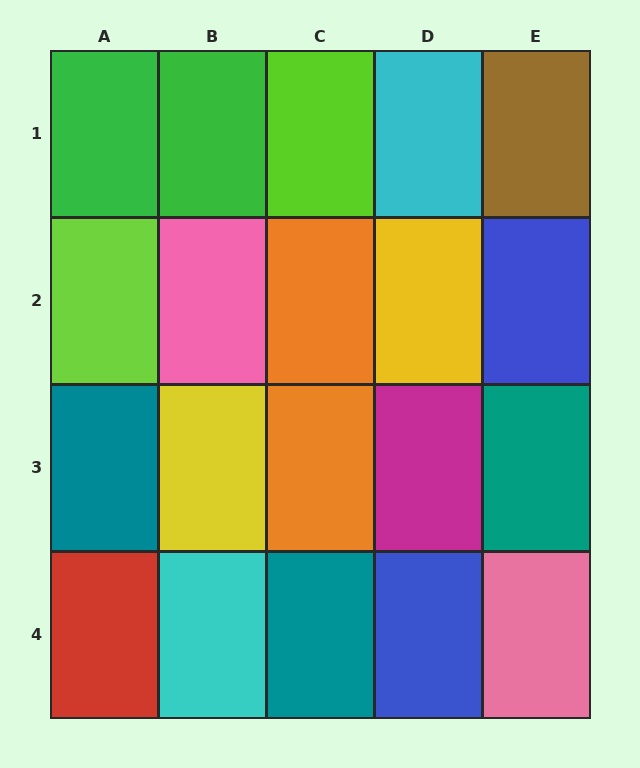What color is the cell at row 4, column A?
Red.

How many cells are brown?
1 cell is brown.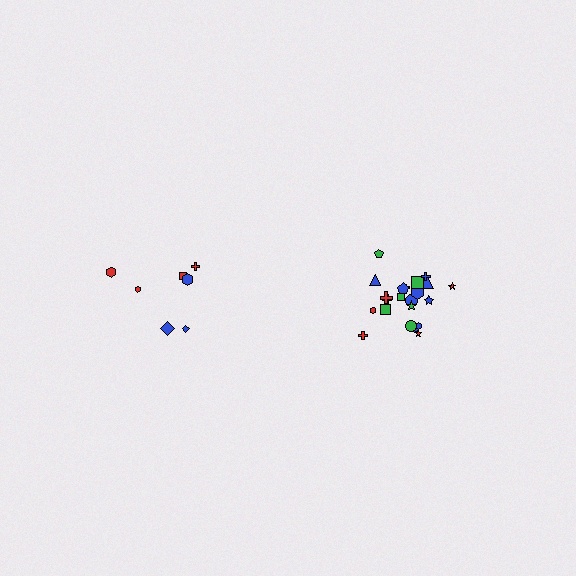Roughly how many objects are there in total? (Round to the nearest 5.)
Roughly 30 objects in total.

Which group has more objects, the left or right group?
The right group.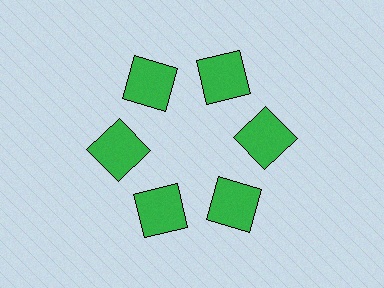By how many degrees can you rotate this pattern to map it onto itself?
The pattern maps onto itself every 60 degrees of rotation.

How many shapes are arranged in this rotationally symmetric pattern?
There are 6 shapes, arranged in 6 groups of 1.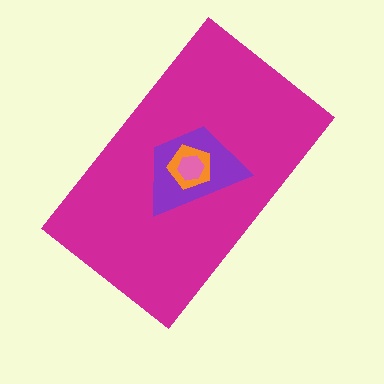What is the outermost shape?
The magenta rectangle.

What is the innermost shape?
The pink hexagon.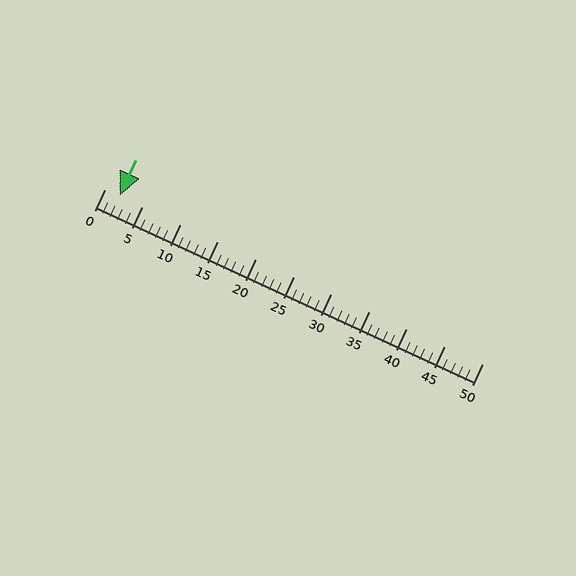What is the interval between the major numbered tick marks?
The major tick marks are spaced 5 units apart.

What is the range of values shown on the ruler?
The ruler shows values from 0 to 50.